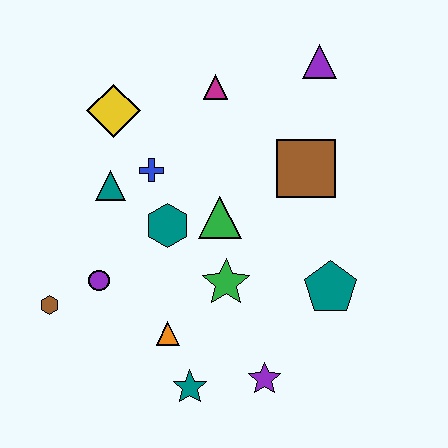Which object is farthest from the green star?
The purple triangle is farthest from the green star.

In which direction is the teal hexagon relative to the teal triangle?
The teal hexagon is to the right of the teal triangle.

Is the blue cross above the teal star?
Yes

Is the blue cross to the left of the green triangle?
Yes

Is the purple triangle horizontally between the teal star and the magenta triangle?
No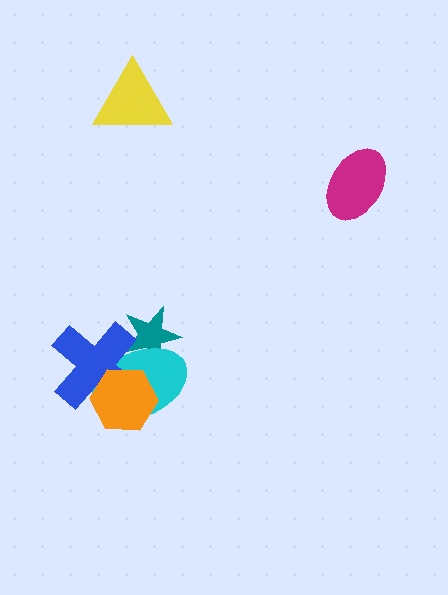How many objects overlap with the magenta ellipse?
0 objects overlap with the magenta ellipse.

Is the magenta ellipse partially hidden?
No, no other shape covers it.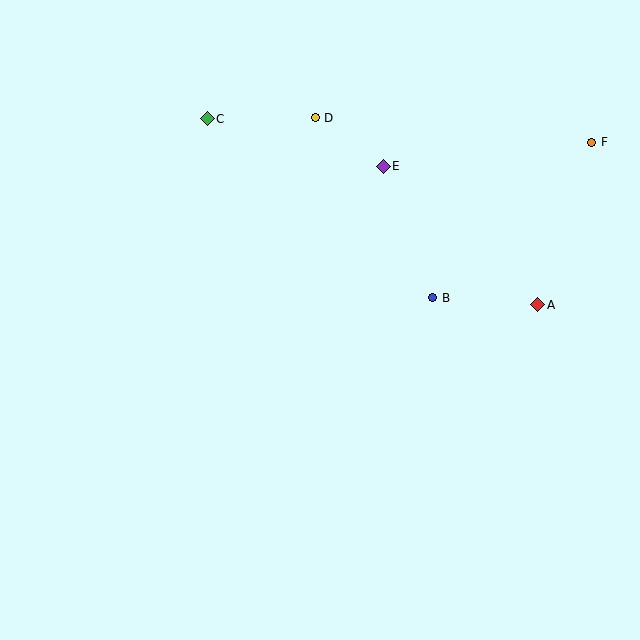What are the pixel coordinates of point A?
Point A is at (538, 305).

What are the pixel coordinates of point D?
Point D is at (315, 118).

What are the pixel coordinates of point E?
Point E is at (383, 166).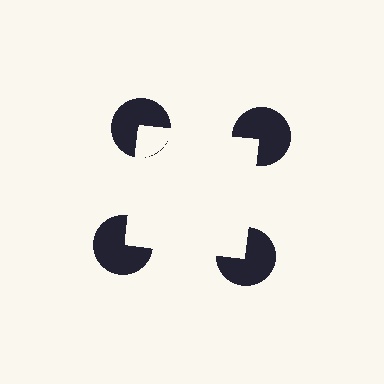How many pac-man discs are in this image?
There are 4 — one at each vertex of the illusory square.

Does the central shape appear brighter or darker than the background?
It typically appears slightly brighter than the background, even though no actual brightness change is drawn.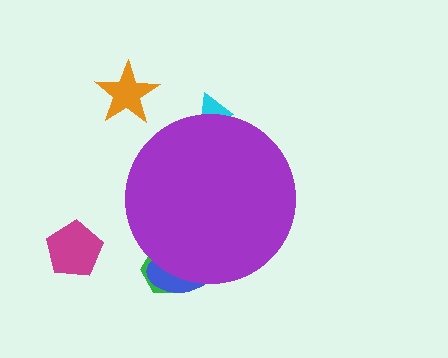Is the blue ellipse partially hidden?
Yes, the blue ellipse is partially hidden behind the purple circle.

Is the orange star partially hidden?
No, the orange star is fully visible.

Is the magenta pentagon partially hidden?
No, the magenta pentagon is fully visible.